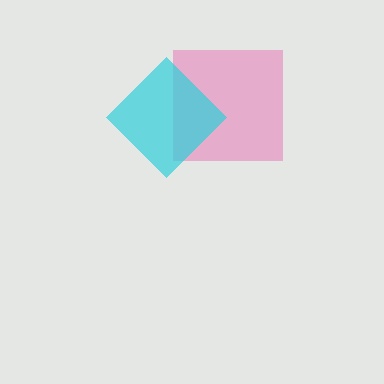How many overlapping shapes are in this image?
There are 2 overlapping shapes in the image.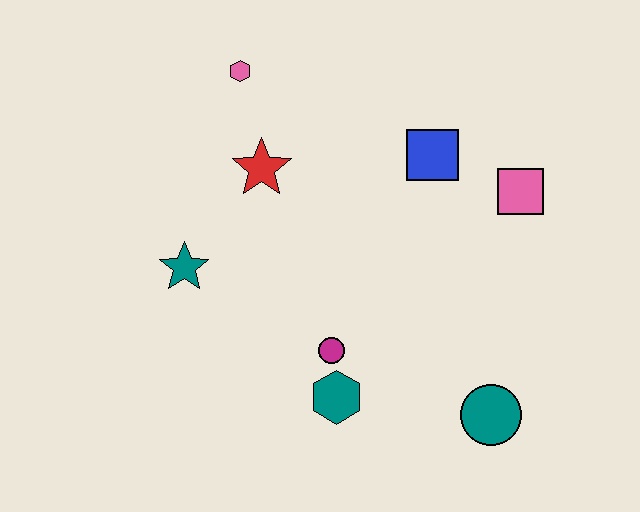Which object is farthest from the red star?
The teal circle is farthest from the red star.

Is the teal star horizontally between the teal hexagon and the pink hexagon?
No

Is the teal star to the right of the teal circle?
No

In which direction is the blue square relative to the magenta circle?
The blue square is above the magenta circle.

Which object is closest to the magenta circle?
The teal hexagon is closest to the magenta circle.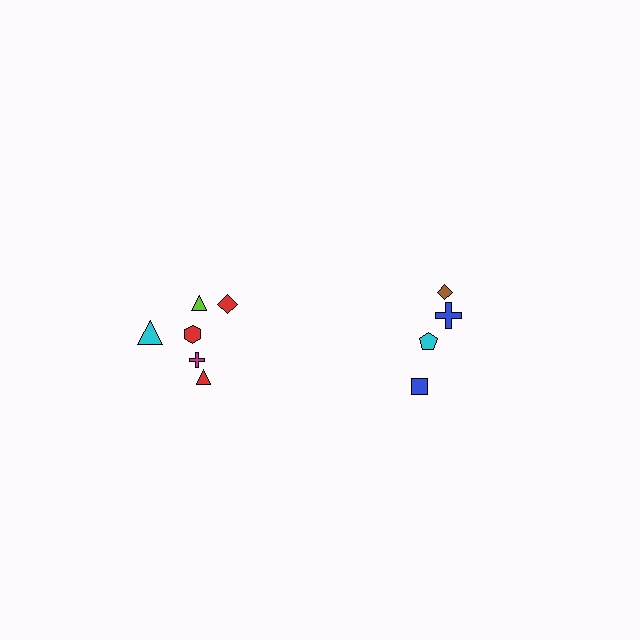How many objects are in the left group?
There are 6 objects.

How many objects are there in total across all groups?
There are 10 objects.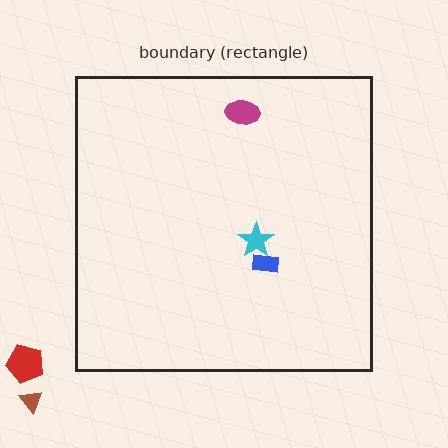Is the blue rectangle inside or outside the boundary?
Inside.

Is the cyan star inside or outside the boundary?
Inside.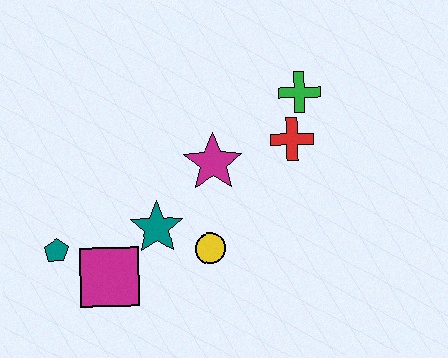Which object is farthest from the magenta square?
The green cross is farthest from the magenta square.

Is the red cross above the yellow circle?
Yes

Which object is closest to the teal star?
The yellow circle is closest to the teal star.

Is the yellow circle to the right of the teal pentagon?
Yes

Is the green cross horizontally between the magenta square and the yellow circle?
No